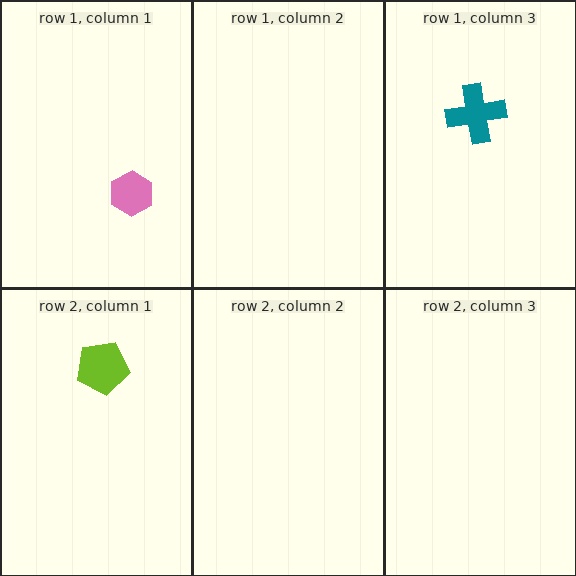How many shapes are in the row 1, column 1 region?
1.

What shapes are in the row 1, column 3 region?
The teal cross.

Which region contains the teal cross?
The row 1, column 3 region.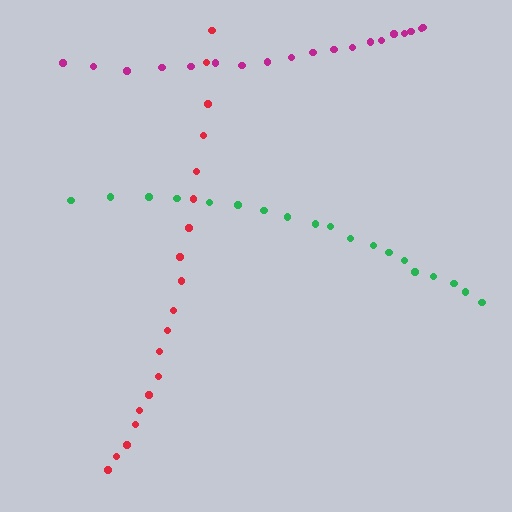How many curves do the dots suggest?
There are 3 distinct paths.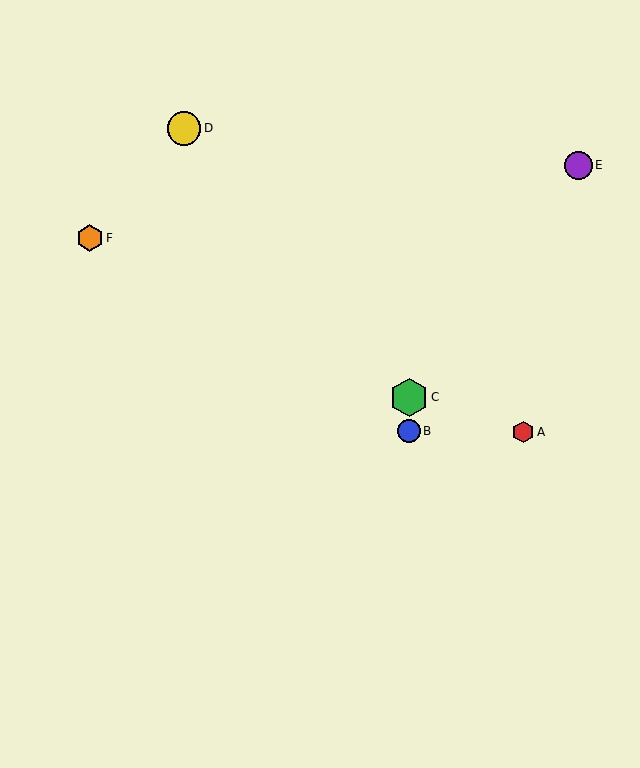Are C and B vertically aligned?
Yes, both are at x≈409.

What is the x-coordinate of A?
Object A is at x≈523.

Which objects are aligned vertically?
Objects B, C are aligned vertically.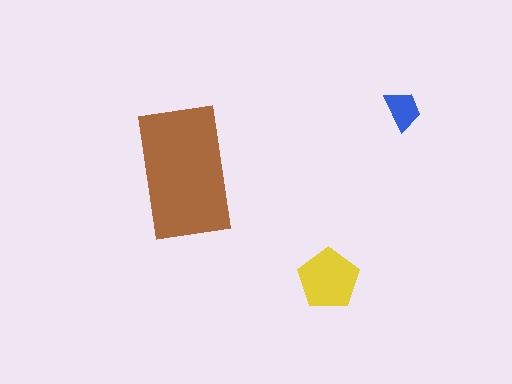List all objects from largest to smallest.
The brown rectangle, the yellow pentagon, the blue trapezoid.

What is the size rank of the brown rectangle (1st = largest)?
1st.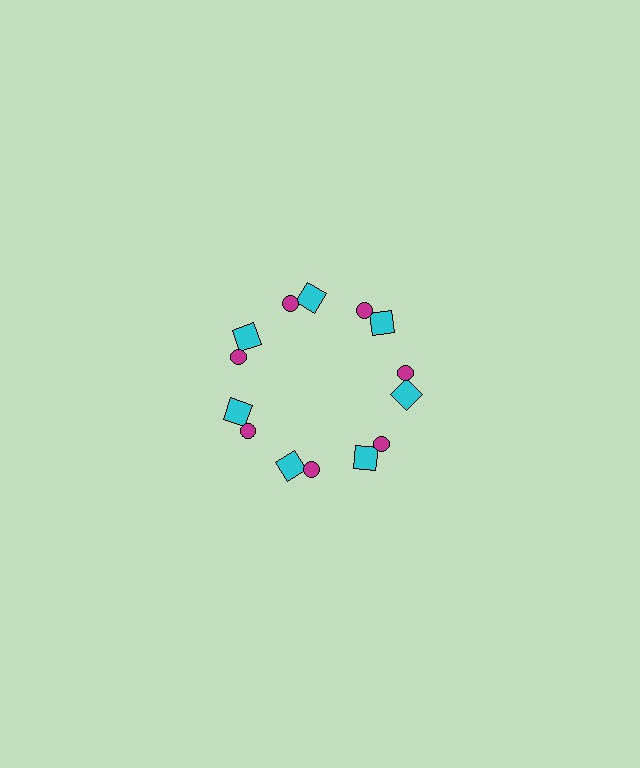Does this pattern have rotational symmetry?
Yes, this pattern has 7-fold rotational symmetry. It looks the same after rotating 51 degrees around the center.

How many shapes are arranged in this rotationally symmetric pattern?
There are 14 shapes, arranged in 7 groups of 2.